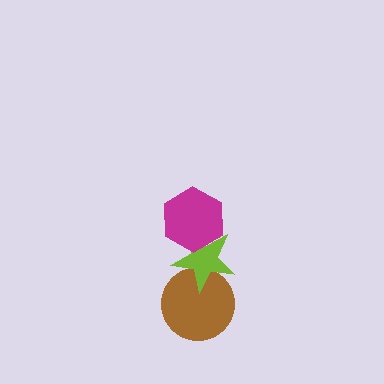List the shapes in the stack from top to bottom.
From top to bottom: the magenta hexagon, the lime star, the brown circle.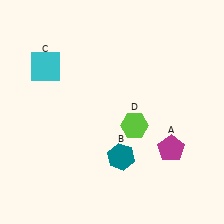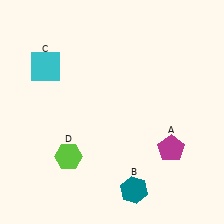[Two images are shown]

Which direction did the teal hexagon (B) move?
The teal hexagon (B) moved down.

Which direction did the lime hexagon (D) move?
The lime hexagon (D) moved left.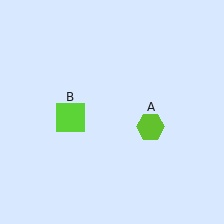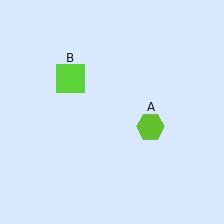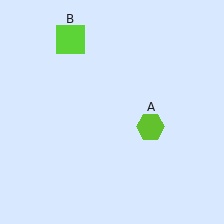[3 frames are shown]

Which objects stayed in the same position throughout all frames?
Lime hexagon (object A) remained stationary.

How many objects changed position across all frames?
1 object changed position: lime square (object B).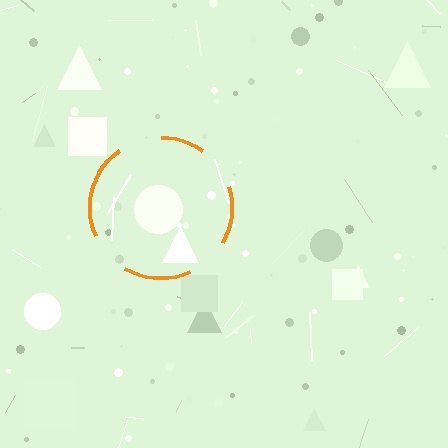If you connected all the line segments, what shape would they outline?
They would outline a circle.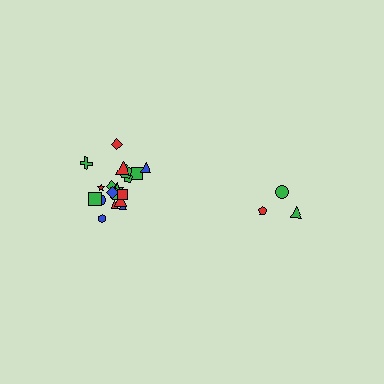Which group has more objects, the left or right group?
The left group.